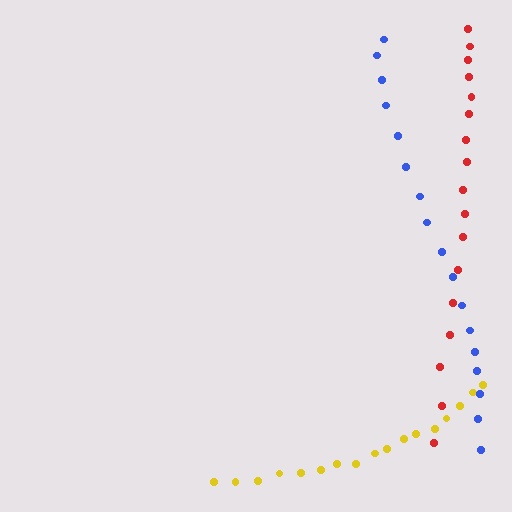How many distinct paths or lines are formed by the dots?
There are 3 distinct paths.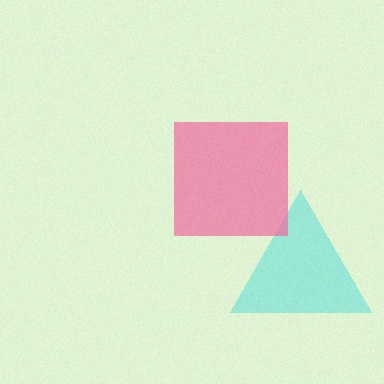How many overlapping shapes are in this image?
There are 2 overlapping shapes in the image.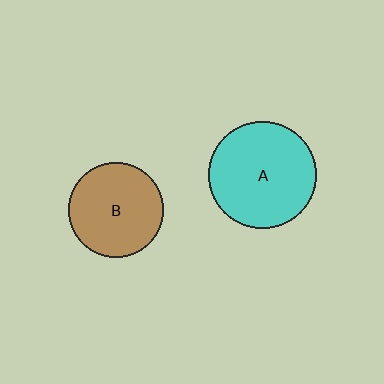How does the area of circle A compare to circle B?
Approximately 1.3 times.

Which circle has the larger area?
Circle A (cyan).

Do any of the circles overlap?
No, none of the circles overlap.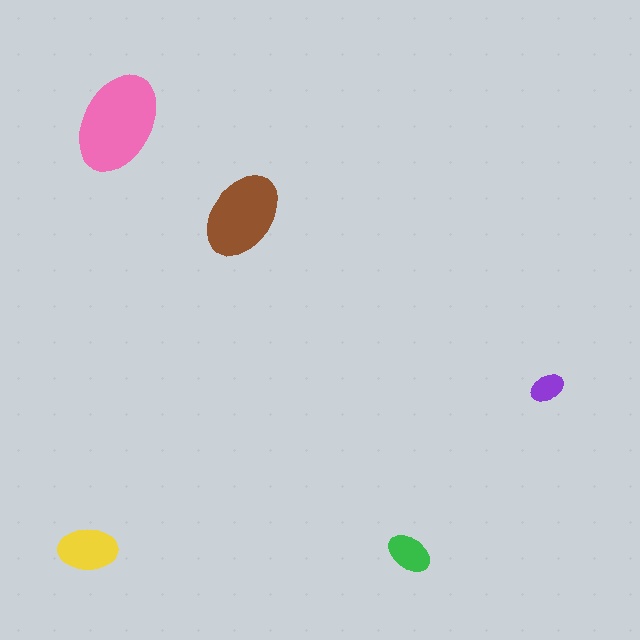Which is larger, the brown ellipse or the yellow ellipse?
The brown one.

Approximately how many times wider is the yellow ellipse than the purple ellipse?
About 1.5 times wider.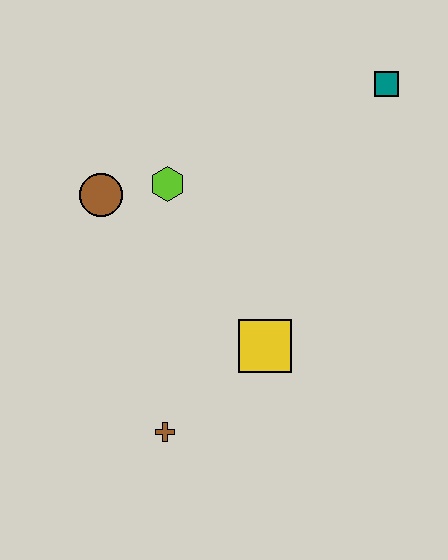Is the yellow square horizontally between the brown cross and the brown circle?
No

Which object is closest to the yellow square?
The brown cross is closest to the yellow square.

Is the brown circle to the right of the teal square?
No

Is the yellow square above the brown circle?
No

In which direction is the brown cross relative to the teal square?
The brown cross is below the teal square.